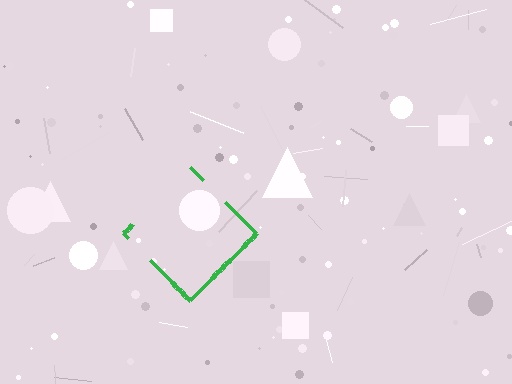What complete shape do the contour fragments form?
The contour fragments form a diamond.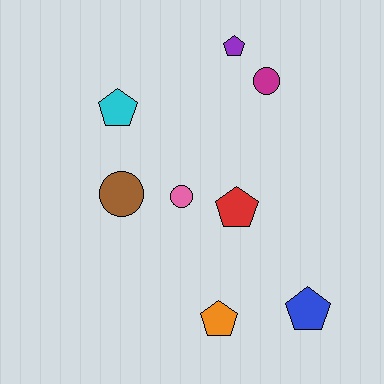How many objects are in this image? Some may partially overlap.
There are 8 objects.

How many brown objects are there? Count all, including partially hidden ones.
There is 1 brown object.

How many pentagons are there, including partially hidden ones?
There are 5 pentagons.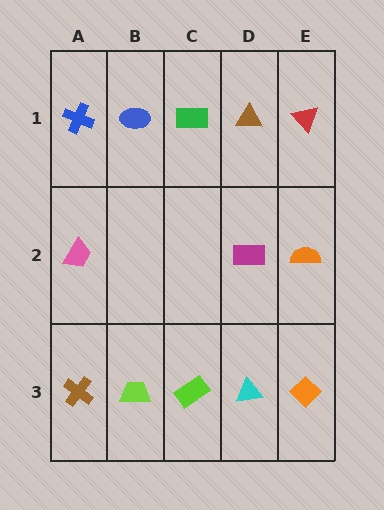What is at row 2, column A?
A pink trapezoid.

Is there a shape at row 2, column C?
No, that cell is empty.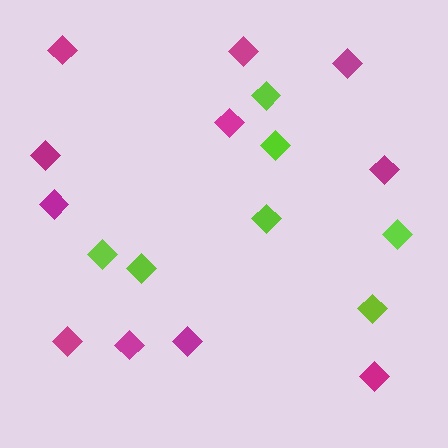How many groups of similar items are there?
There are 2 groups: one group of magenta diamonds (11) and one group of lime diamonds (7).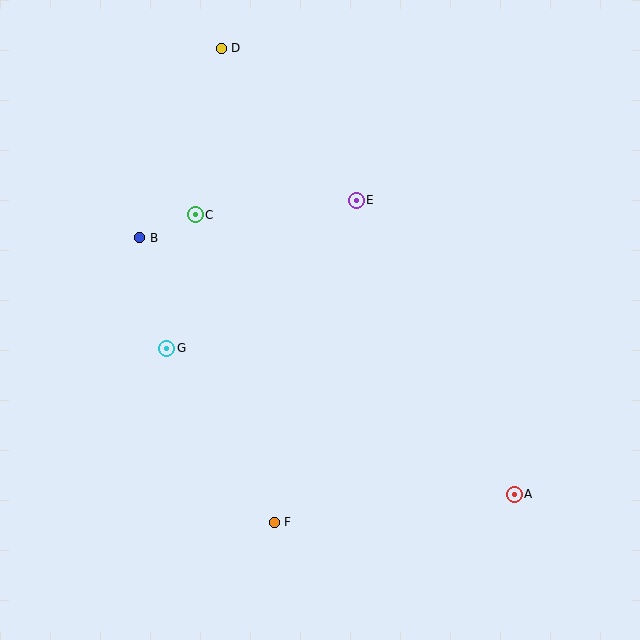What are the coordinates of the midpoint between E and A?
The midpoint between E and A is at (435, 347).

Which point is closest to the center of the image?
Point E at (356, 200) is closest to the center.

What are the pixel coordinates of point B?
Point B is at (140, 238).